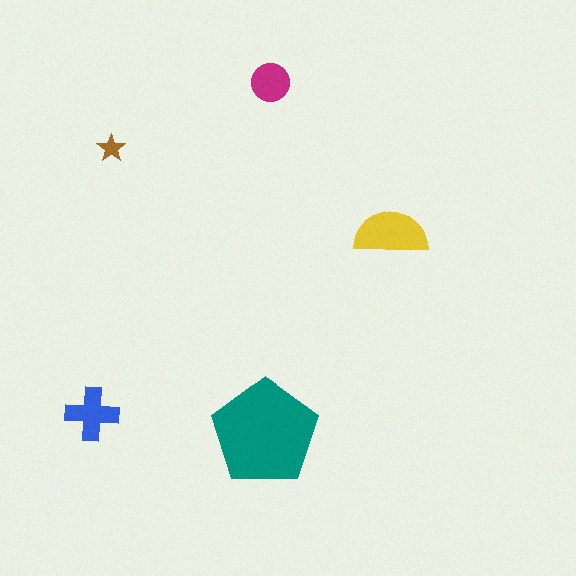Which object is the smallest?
The brown star.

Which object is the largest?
The teal pentagon.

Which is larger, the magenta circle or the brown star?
The magenta circle.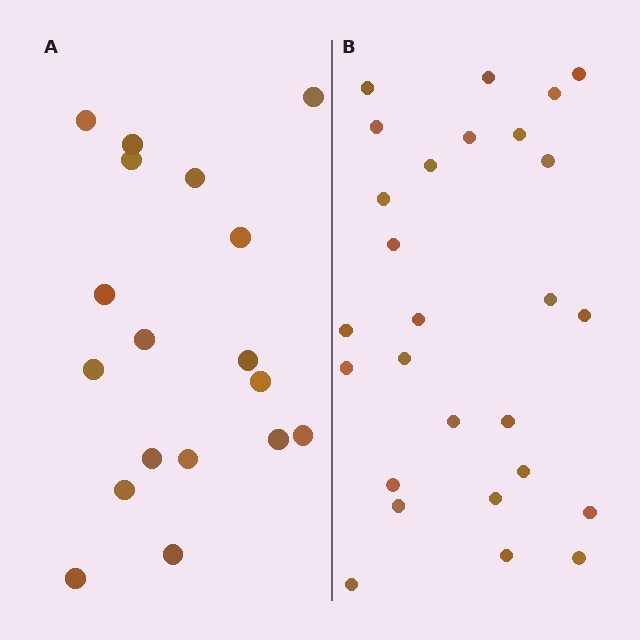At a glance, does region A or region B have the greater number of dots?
Region B (the right region) has more dots.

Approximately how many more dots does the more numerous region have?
Region B has roughly 8 or so more dots than region A.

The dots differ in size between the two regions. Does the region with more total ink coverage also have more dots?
No. Region A has more total ink coverage because its dots are larger, but region B actually contains more individual dots. Total area can be misleading — the number of items is what matters here.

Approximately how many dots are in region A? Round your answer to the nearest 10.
About 20 dots. (The exact count is 18, which rounds to 20.)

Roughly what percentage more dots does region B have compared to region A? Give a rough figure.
About 50% more.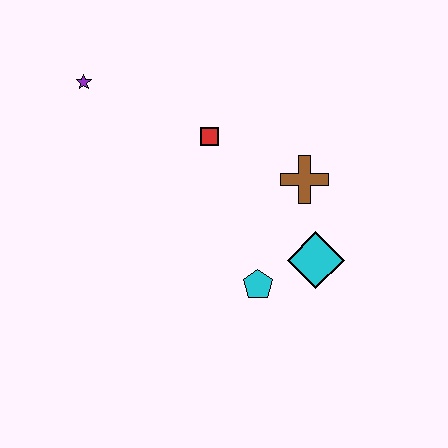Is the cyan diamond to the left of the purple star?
No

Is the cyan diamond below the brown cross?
Yes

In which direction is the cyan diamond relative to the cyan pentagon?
The cyan diamond is to the right of the cyan pentagon.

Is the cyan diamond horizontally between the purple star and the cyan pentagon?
No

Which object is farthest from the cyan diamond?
The purple star is farthest from the cyan diamond.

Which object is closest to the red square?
The brown cross is closest to the red square.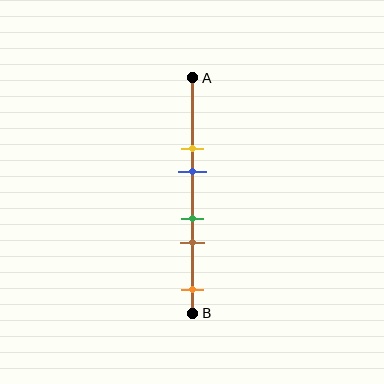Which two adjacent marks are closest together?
The green and brown marks are the closest adjacent pair.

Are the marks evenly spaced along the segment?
No, the marks are not evenly spaced.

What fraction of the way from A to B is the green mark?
The green mark is approximately 60% (0.6) of the way from A to B.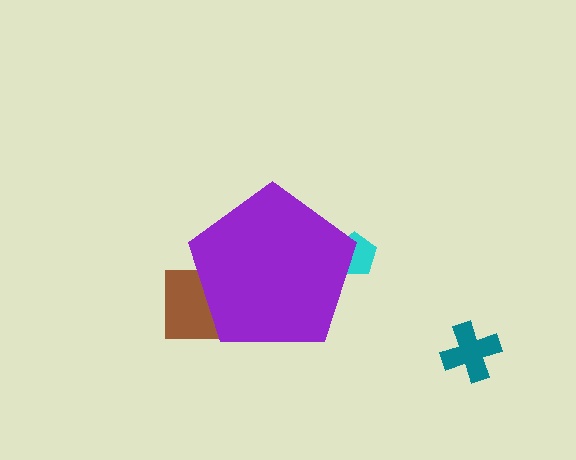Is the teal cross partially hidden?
No, the teal cross is fully visible.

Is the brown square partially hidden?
Yes, the brown square is partially hidden behind the purple pentagon.